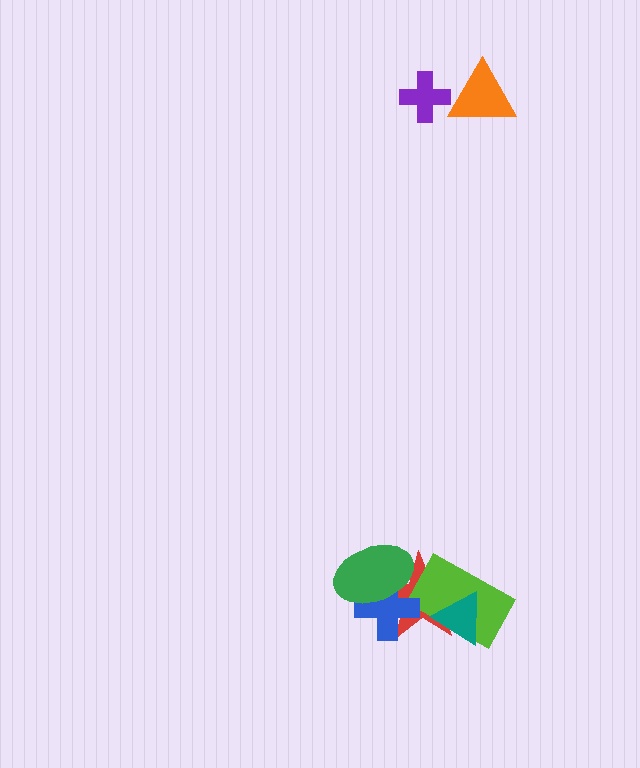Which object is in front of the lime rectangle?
The teal triangle is in front of the lime rectangle.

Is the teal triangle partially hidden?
No, no other shape covers it.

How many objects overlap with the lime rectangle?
2 objects overlap with the lime rectangle.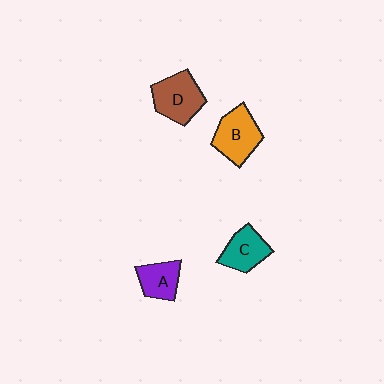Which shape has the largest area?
Shape B (orange).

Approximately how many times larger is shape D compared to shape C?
Approximately 1.2 times.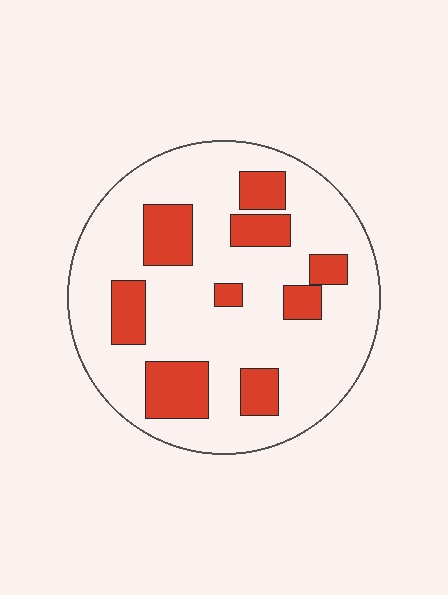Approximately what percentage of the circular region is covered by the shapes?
Approximately 25%.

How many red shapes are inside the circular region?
9.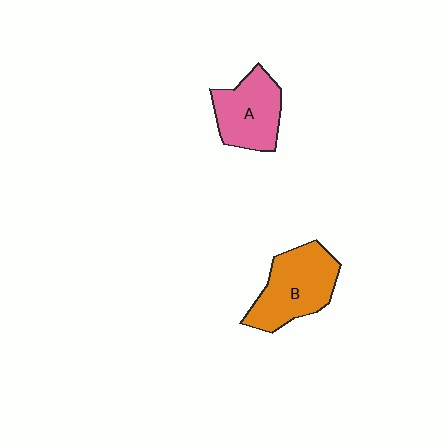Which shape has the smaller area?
Shape A (pink).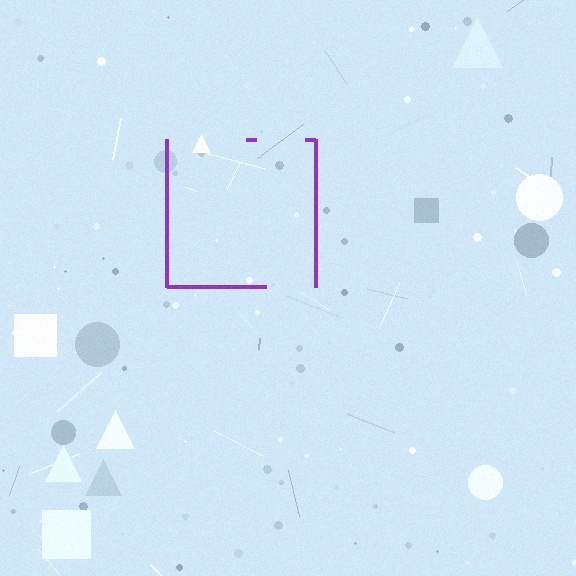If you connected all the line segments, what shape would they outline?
They would outline a square.